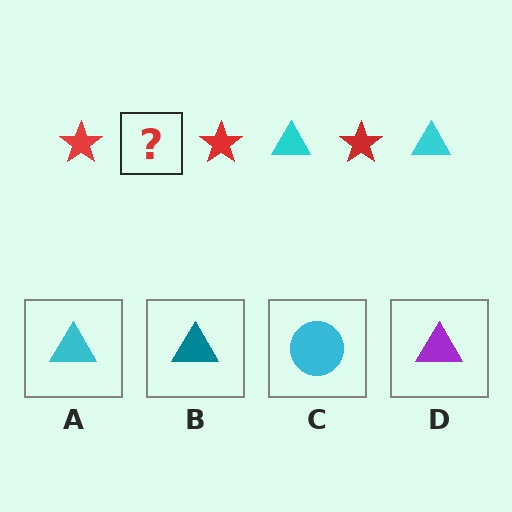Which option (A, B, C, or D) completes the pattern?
A.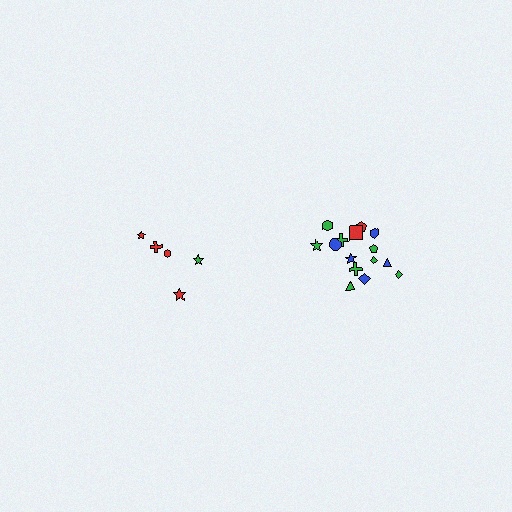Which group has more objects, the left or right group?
The right group.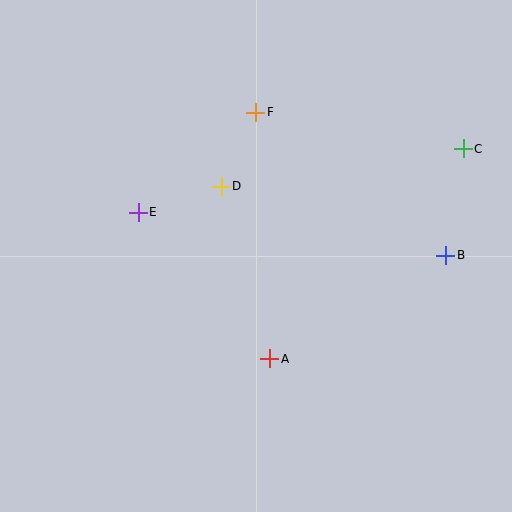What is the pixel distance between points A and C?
The distance between A and C is 286 pixels.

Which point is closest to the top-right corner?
Point C is closest to the top-right corner.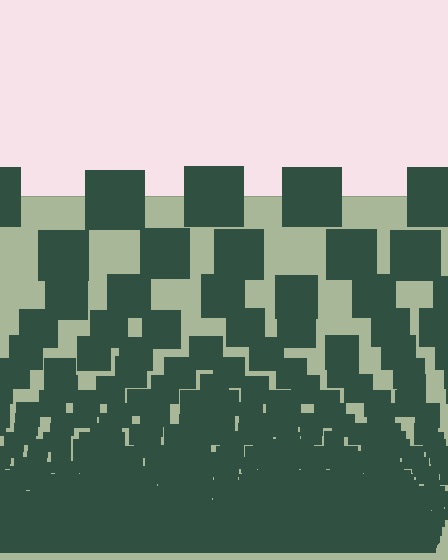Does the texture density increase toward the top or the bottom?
Density increases toward the bottom.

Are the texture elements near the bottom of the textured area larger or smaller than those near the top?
Smaller. The gradient is inverted — elements near the bottom are smaller and denser.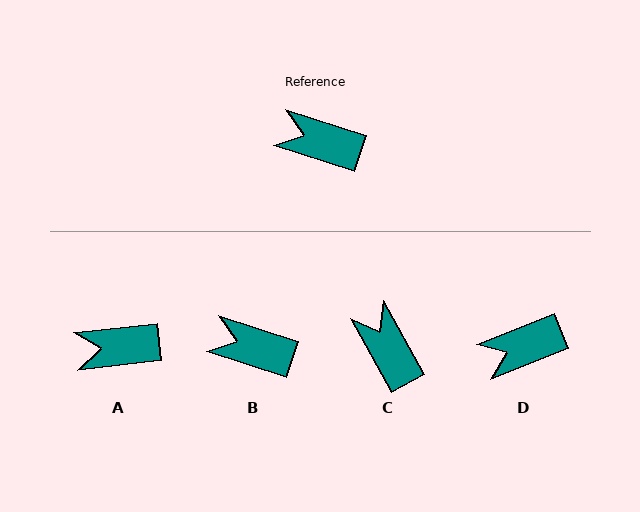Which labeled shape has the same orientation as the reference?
B.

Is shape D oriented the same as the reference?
No, it is off by about 39 degrees.